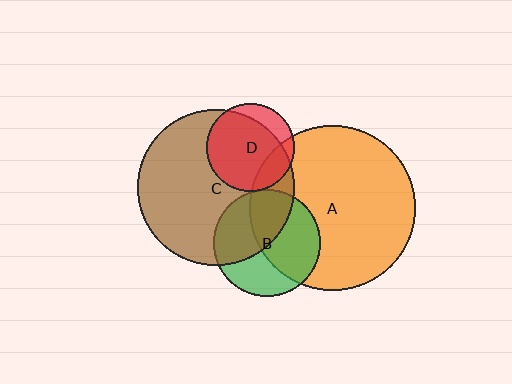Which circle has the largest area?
Circle A (orange).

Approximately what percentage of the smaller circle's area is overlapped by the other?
Approximately 45%.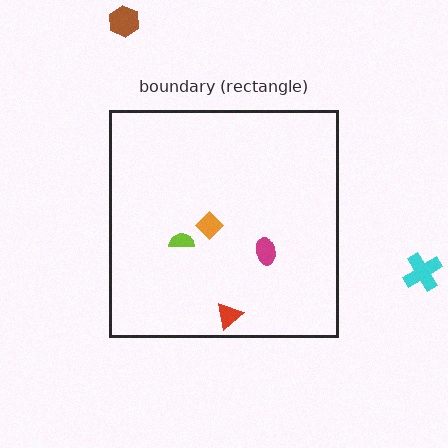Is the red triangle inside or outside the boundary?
Inside.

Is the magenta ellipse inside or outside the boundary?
Inside.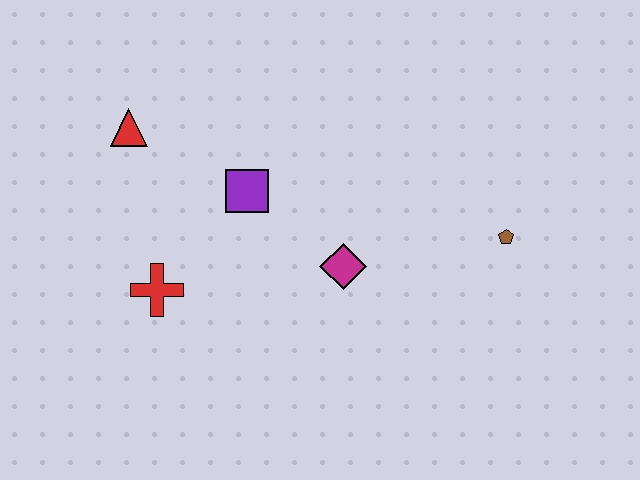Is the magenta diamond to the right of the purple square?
Yes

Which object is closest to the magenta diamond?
The purple square is closest to the magenta diamond.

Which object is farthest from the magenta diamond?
The red triangle is farthest from the magenta diamond.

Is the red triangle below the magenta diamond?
No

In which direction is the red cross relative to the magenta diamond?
The red cross is to the left of the magenta diamond.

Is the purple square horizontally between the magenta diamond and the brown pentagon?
No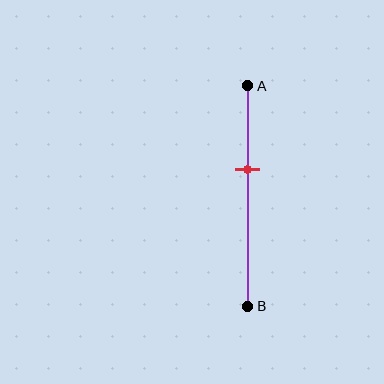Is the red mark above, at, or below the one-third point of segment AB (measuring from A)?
The red mark is below the one-third point of segment AB.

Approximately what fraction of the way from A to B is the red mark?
The red mark is approximately 40% of the way from A to B.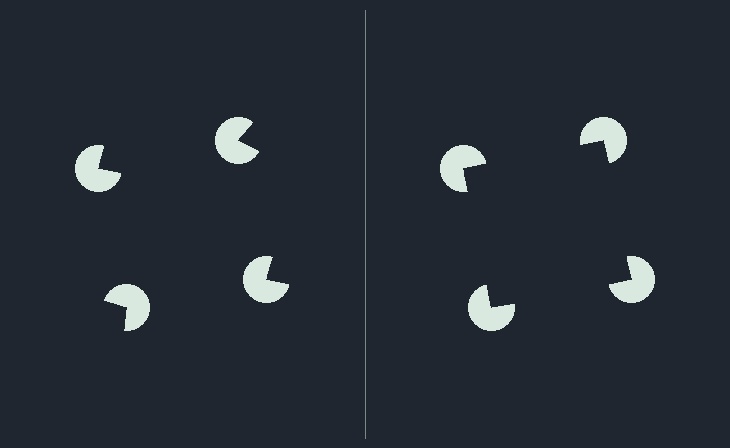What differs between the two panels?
The pac-man discs are positioned identically on both sides; only the wedge orientations differ. On the right they align to a square; on the left they are misaligned.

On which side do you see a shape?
An illusory square appears on the right side. On the left side the wedge cuts are rotated, so no coherent shape forms.